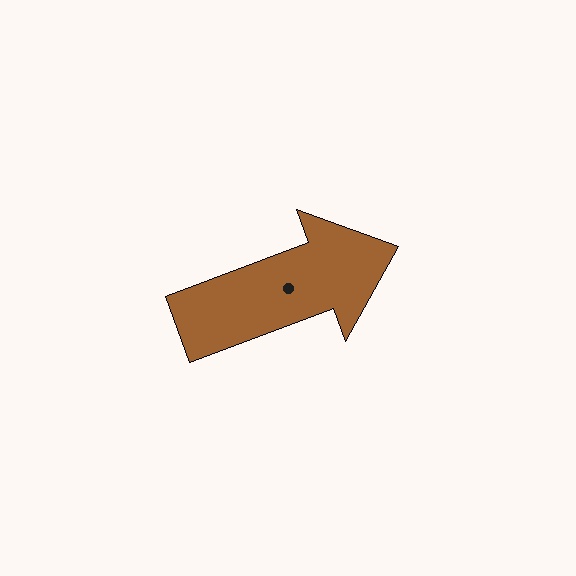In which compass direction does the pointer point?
East.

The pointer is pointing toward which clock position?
Roughly 2 o'clock.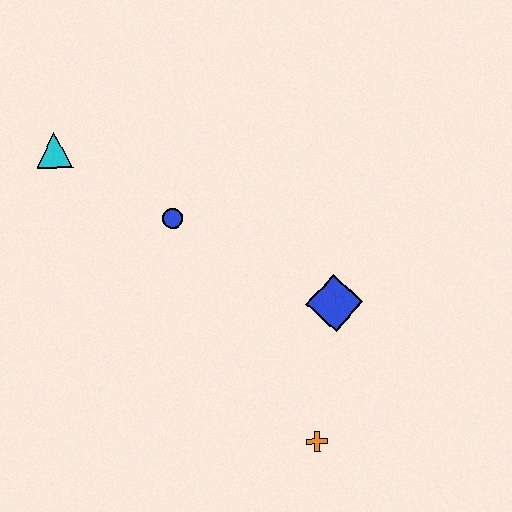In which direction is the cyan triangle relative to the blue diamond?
The cyan triangle is to the left of the blue diamond.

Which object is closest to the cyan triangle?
The blue circle is closest to the cyan triangle.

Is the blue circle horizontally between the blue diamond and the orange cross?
No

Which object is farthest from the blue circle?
The orange cross is farthest from the blue circle.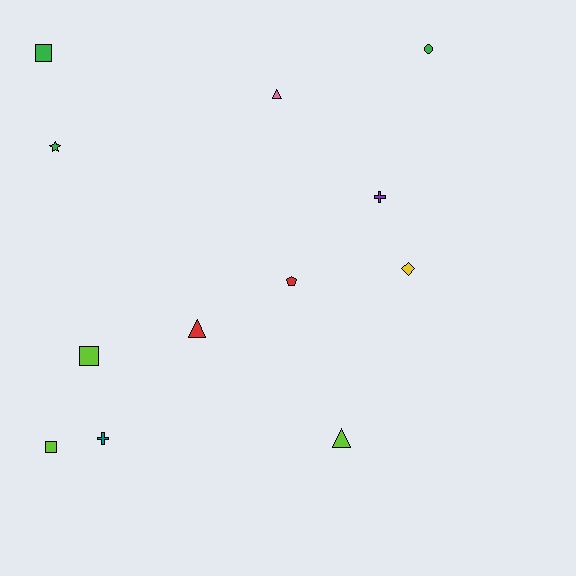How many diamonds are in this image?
There is 1 diamond.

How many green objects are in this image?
There are 3 green objects.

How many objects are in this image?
There are 12 objects.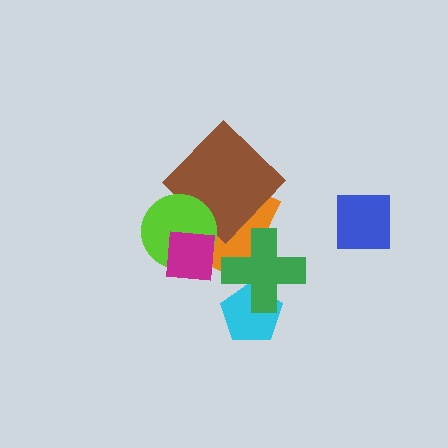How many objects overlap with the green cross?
2 objects overlap with the green cross.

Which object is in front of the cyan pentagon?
The green cross is in front of the cyan pentagon.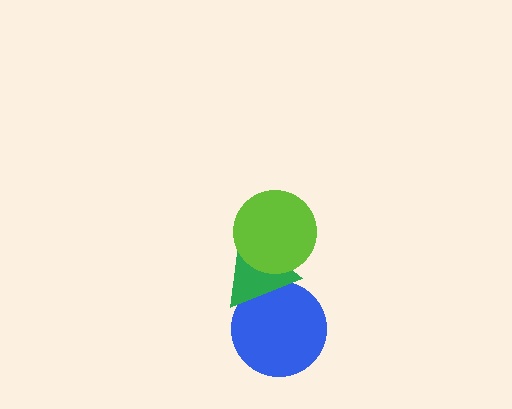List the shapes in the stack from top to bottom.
From top to bottom: the lime circle, the green triangle, the blue circle.